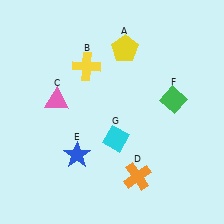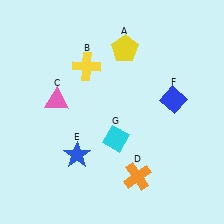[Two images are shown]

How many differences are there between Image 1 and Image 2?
There is 1 difference between the two images.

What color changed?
The diamond (F) changed from green in Image 1 to blue in Image 2.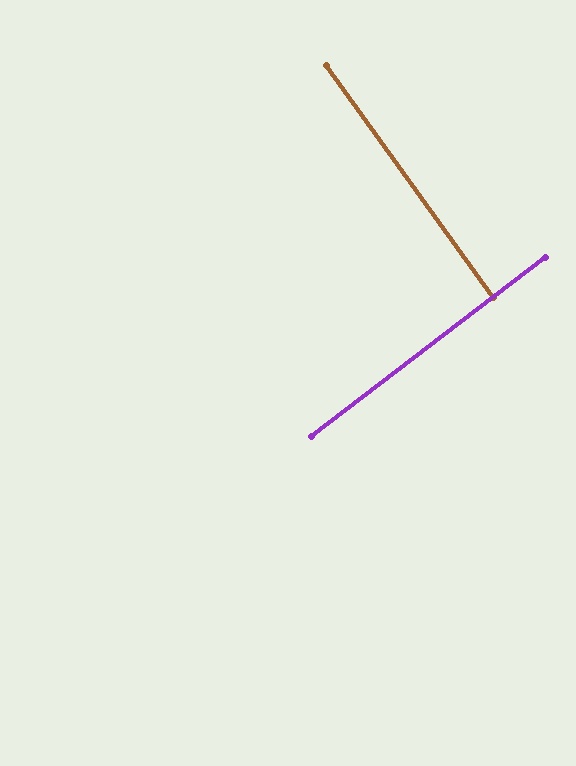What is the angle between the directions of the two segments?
Approximately 88 degrees.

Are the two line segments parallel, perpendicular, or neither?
Perpendicular — they meet at approximately 88°.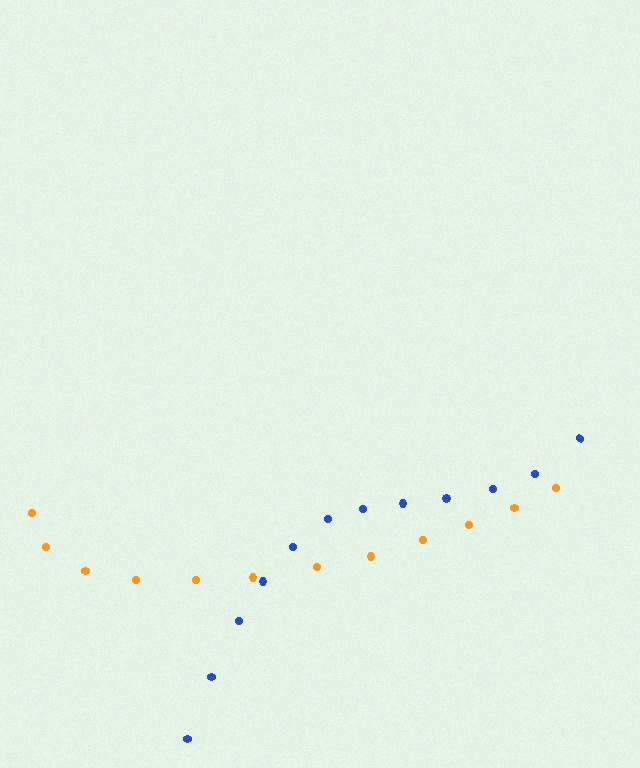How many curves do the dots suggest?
There are 2 distinct paths.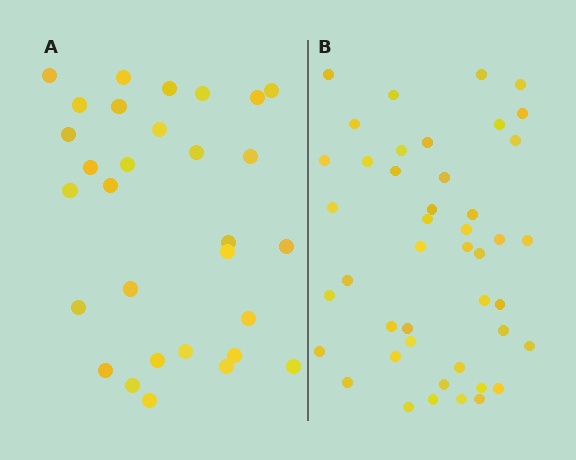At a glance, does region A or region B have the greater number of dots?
Region B (the right region) has more dots.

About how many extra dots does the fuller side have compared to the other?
Region B has approximately 15 more dots than region A.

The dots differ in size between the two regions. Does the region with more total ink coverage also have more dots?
No. Region A has more total ink coverage because its dots are larger, but region B actually contains more individual dots. Total area can be misleading — the number of items is what matters here.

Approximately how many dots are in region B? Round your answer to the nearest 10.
About 40 dots. (The exact count is 44, which rounds to 40.)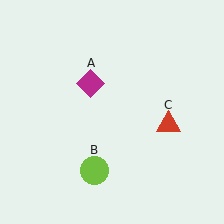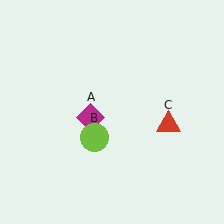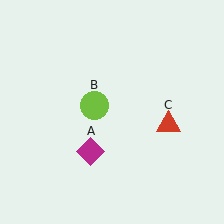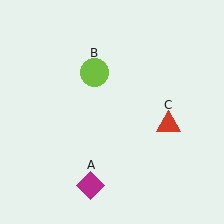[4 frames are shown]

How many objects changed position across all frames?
2 objects changed position: magenta diamond (object A), lime circle (object B).